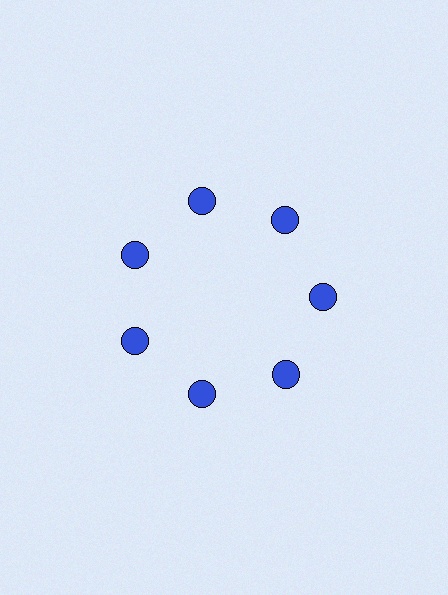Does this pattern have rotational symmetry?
Yes, this pattern has 7-fold rotational symmetry. It looks the same after rotating 51 degrees around the center.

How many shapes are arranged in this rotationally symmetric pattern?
There are 7 shapes, arranged in 7 groups of 1.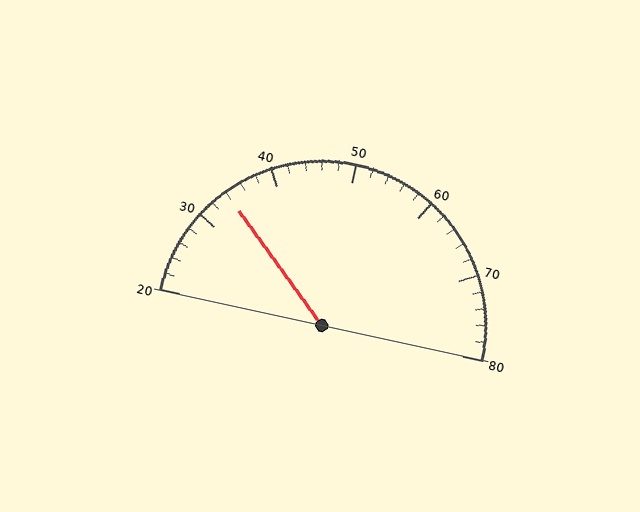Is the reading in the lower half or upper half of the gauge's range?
The reading is in the lower half of the range (20 to 80).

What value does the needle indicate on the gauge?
The needle indicates approximately 34.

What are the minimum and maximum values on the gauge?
The gauge ranges from 20 to 80.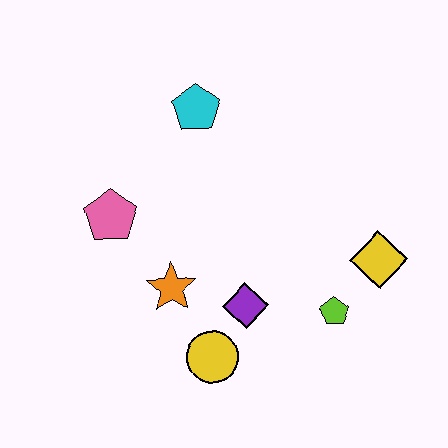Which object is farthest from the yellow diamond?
The pink pentagon is farthest from the yellow diamond.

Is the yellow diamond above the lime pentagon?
Yes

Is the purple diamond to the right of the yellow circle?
Yes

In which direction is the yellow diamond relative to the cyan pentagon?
The yellow diamond is to the right of the cyan pentagon.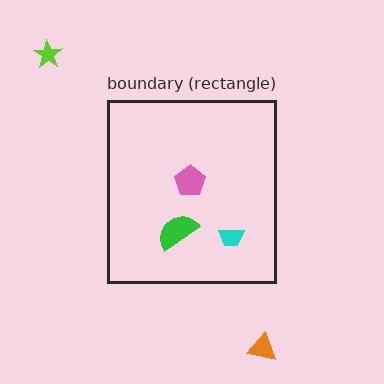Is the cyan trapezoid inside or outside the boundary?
Inside.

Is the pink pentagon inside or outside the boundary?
Inside.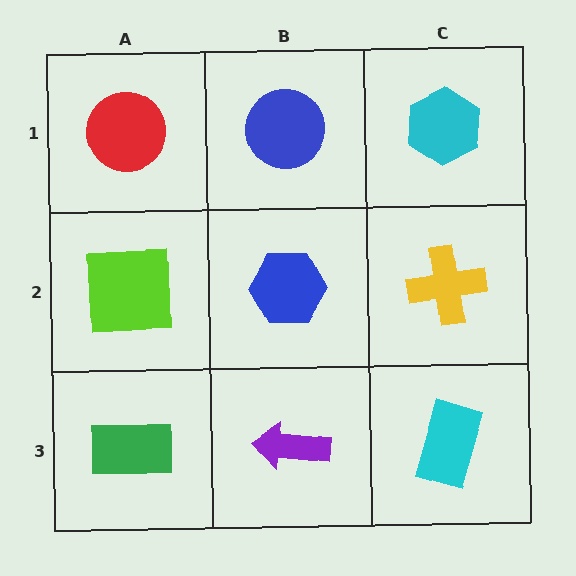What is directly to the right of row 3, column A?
A purple arrow.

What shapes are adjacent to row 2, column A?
A red circle (row 1, column A), a green rectangle (row 3, column A), a blue hexagon (row 2, column B).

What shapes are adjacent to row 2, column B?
A blue circle (row 1, column B), a purple arrow (row 3, column B), a lime square (row 2, column A), a yellow cross (row 2, column C).